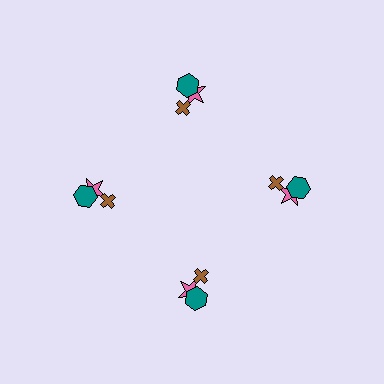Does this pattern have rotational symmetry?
Yes, this pattern has 4-fold rotational symmetry. It looks the same after rotating 90 degrees around the center.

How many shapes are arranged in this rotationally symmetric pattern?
There are 12 shapes, arranged in 4 groups of 3.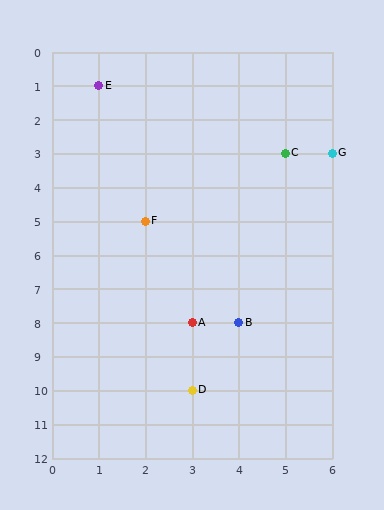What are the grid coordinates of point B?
Point B is at grid coordinates (4, 8).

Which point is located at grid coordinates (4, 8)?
Point B is at (4, 8).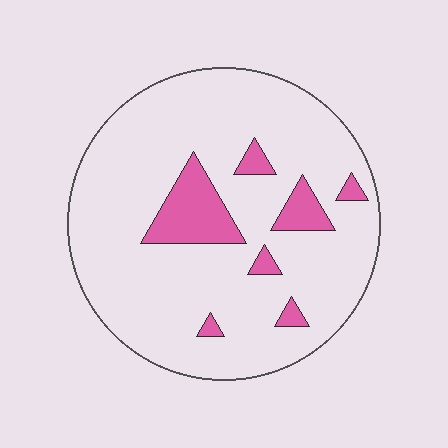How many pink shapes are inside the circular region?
7.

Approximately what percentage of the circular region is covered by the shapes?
Approximately 15%.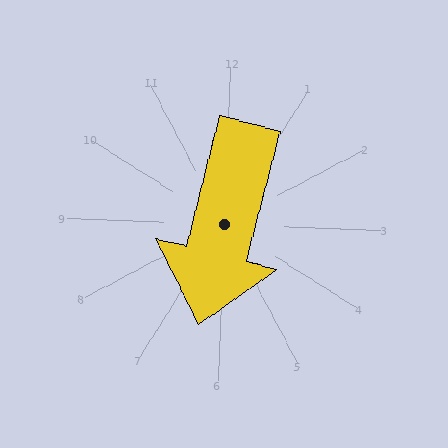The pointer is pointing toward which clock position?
Roughly 6 o'clock.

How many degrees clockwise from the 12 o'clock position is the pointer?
Approximately 192 degrees.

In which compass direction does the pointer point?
South.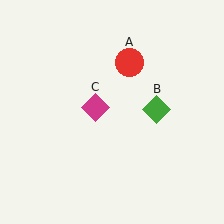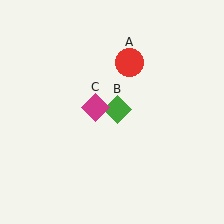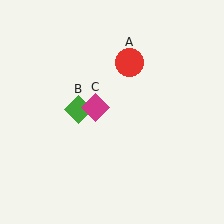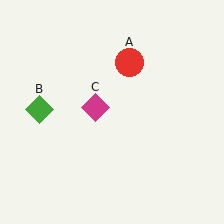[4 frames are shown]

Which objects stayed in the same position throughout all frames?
Red circle (object A) and magenta diamond (object C) remained stationary.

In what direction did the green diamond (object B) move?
The green diamond (object B) moved left.